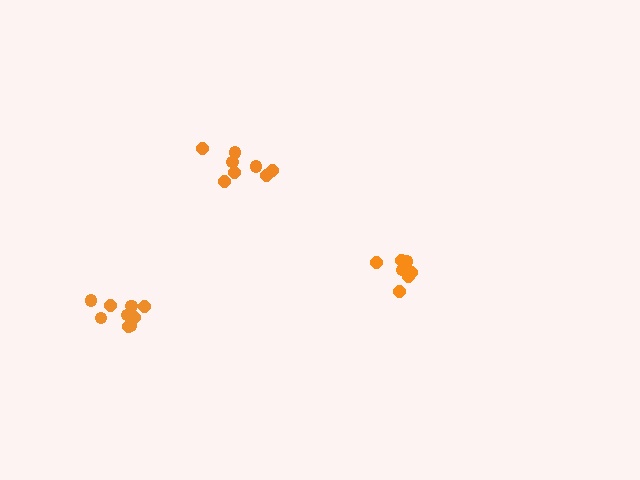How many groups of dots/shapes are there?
There are 3 groups.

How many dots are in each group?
Group 1: 8 dots, Group 2: 7 dots, Group 3: 9 dots (24 total).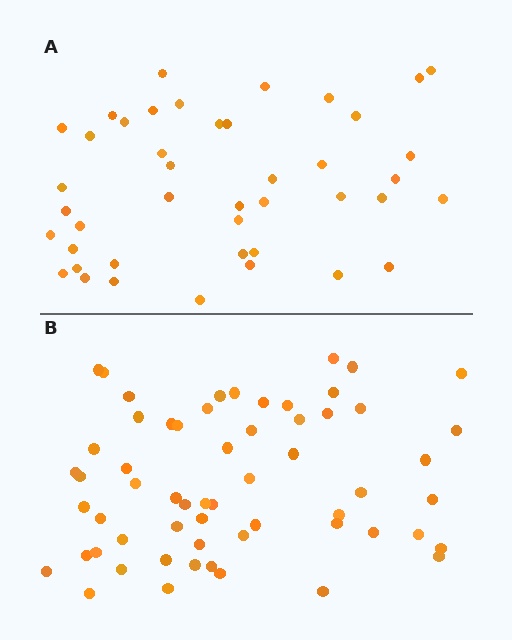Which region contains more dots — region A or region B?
Region B (the bottom region) has more dots.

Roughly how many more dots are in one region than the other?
Region B has approximately 15 more dots than region A.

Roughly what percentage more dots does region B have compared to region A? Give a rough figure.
About 40% more.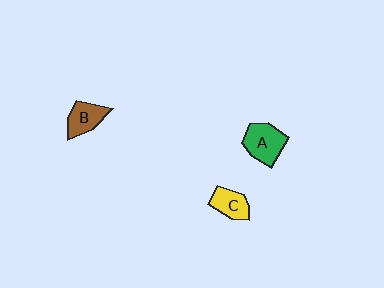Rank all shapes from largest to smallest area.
From largest to smallest: A (green), B (brown), C (yellow).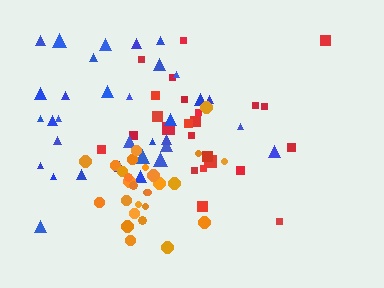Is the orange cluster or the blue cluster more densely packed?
Orange.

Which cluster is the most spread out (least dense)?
Red.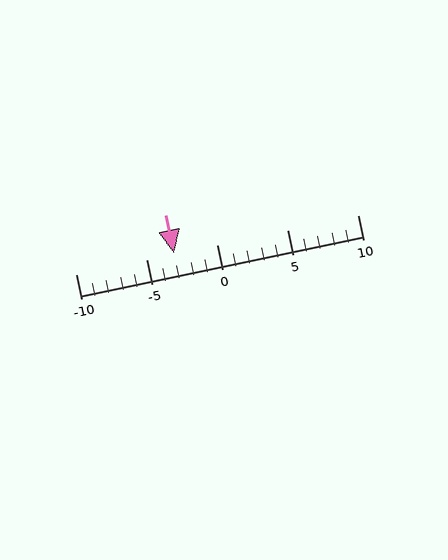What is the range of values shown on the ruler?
The ruler shows values from -10 to 10.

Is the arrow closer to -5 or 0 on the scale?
The arrow is closer to -5.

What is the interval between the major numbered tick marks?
The major tick marks are spaced 5 units apart.